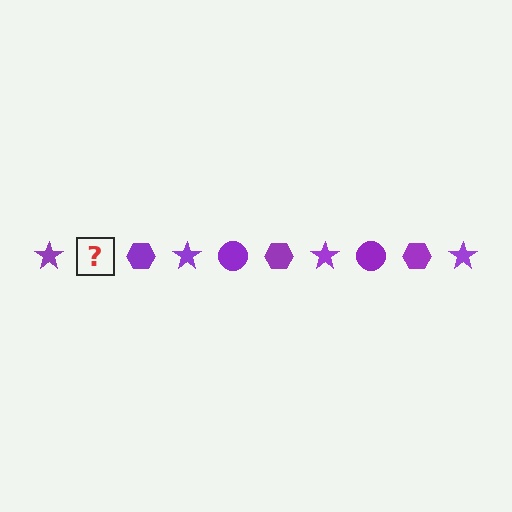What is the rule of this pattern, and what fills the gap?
The rule is that the pattern cycles through star, circle, hexagon shapes in purple. The gap should be filled with a purple circle.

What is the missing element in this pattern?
The missing element is a purple circle.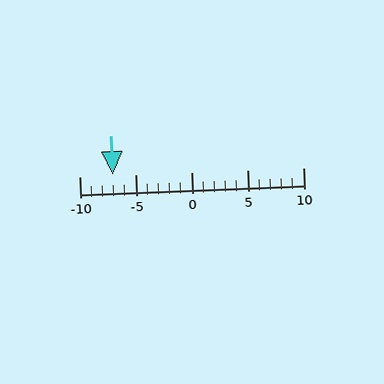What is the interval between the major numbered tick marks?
The major tick marks are spaced 5 units apart.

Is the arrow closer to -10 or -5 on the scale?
The arrow is closer to -5.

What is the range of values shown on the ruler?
The ruler shows values from -10 to 10.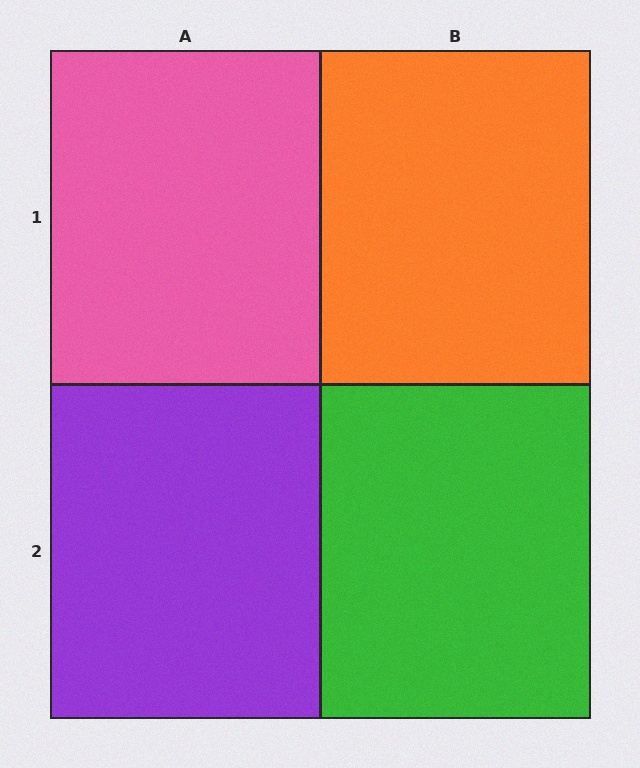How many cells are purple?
1 cell is purple.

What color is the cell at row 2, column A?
Purple.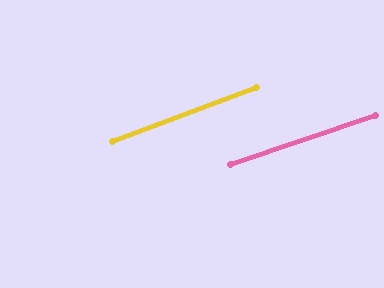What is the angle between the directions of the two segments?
Approximately 2 degrees.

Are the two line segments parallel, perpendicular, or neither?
Parallel — their directions differ by only 1.9°.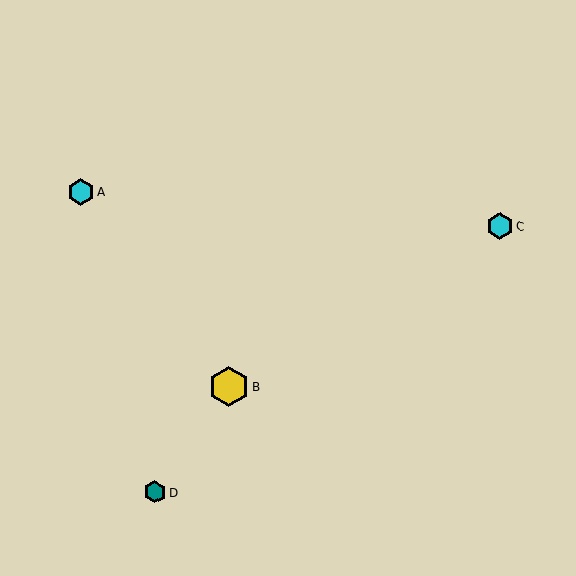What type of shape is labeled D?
Shape D is a teal hexagon.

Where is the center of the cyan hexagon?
The center of the cyan hexagon is at (500, 226).